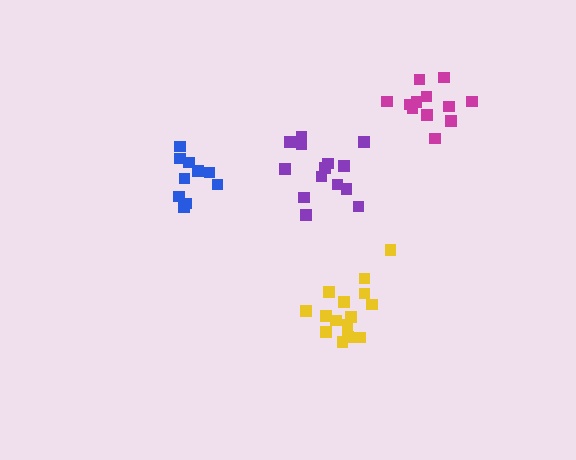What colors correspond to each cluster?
The clusters are colored: magenta, yellow, blue, purple.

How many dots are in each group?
Group 1: 12 dots, Group 2: 16 dots, Group 3: 10 dots, Group 4: 14 dots (52 total).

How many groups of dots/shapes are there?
There are 4 groups.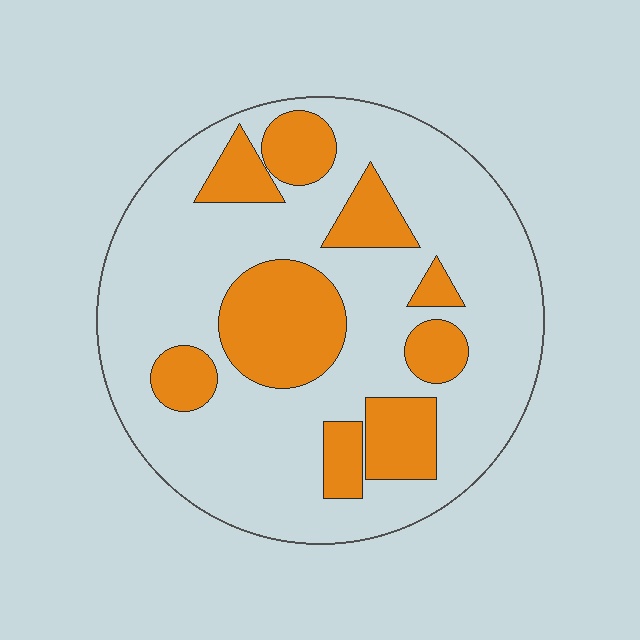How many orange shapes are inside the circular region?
9.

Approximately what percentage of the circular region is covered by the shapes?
Approximately 25%.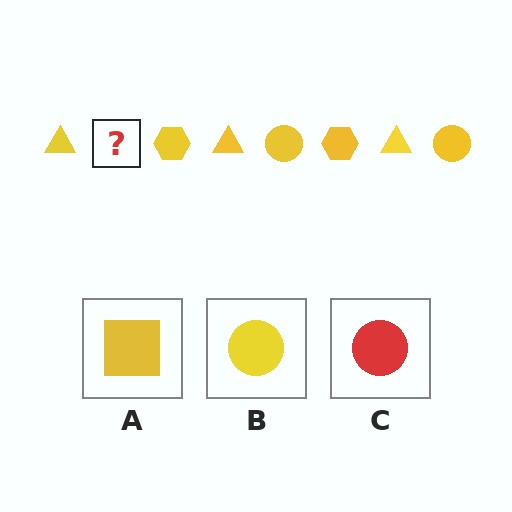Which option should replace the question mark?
Option B.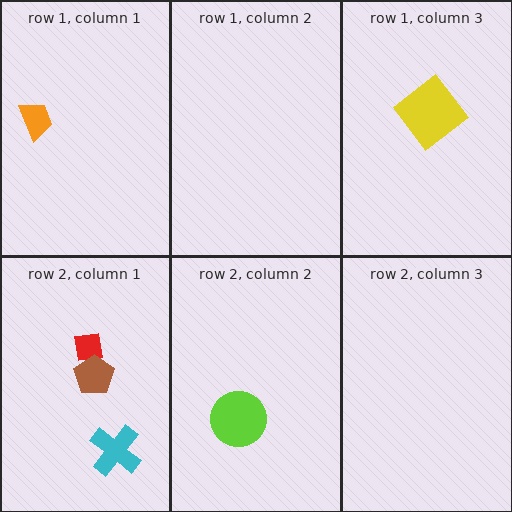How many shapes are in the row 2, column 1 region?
3.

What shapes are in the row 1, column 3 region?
The yellow diamond.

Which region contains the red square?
The row 2, column 1 region.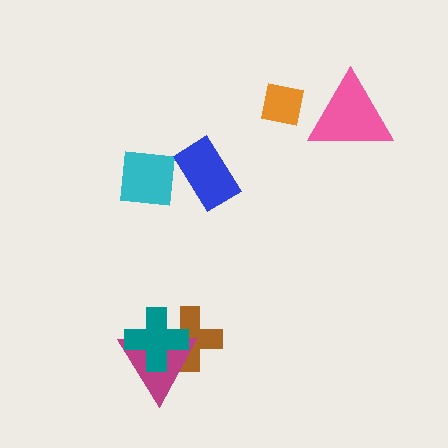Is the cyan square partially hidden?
Yes, it is partially covered by another shape.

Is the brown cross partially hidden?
Yes, it is partially covered by another shape.